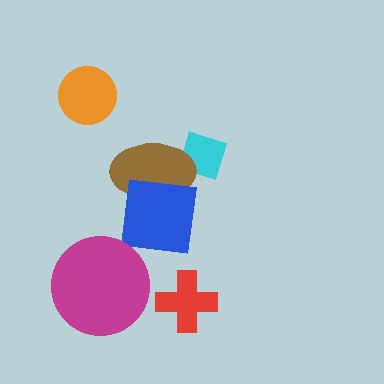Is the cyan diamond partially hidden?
Yes, it is partially covered by another shape.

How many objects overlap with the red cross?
0 objects overlap with the red cross.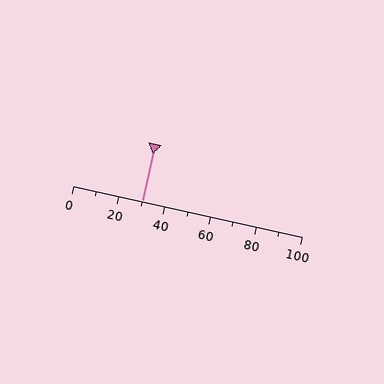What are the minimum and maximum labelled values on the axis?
The axis runs from 0 to 100.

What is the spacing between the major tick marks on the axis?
The major ticks are spaced 20 apart.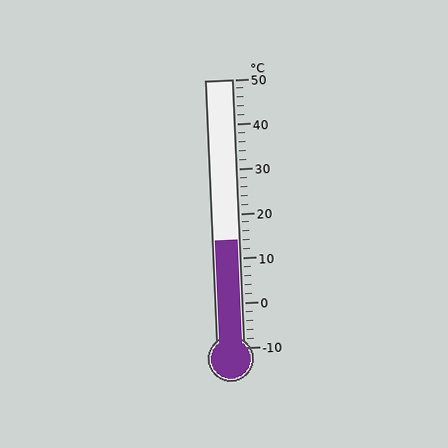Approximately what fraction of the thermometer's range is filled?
The thermometer is filled to approximately 40% of its range.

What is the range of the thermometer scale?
The thermometer scale ranges from -10°C to 50°C.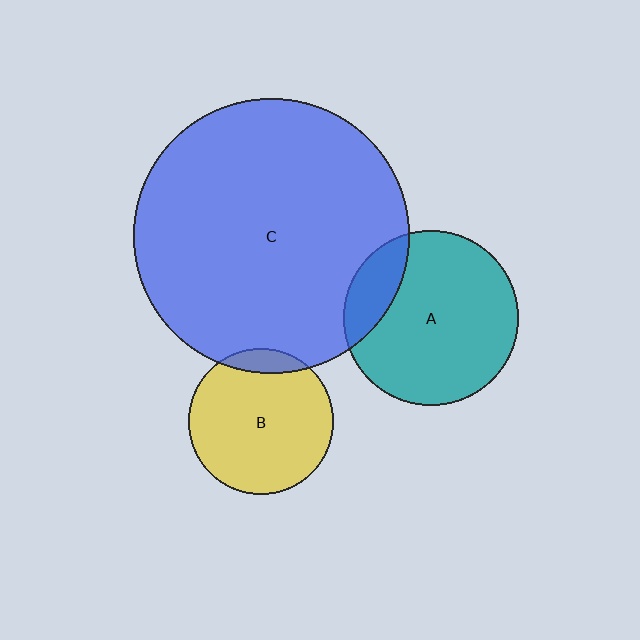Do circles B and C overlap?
Yes.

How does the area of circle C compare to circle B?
Approximately 3.6 times.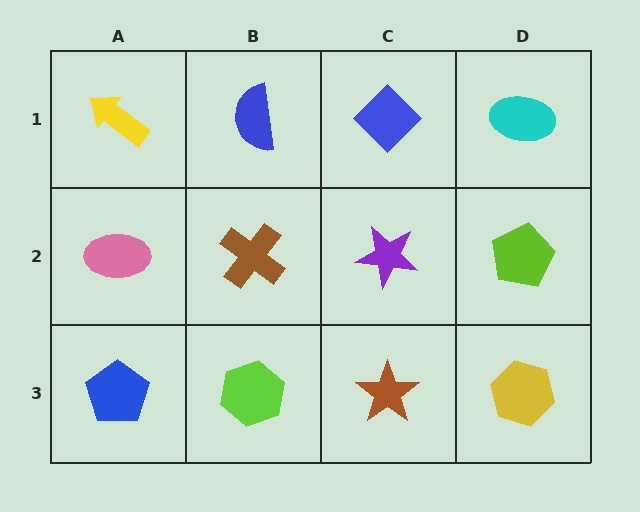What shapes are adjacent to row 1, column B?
A brown cross (row 2, column B), a yellow arrow (row 1, column A), a blue diamond (row 1, column C).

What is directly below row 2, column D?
A yellow hexagon.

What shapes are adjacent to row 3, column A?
A pink ellipse (row 2, column A), a lime hexagon (row 3, column B).